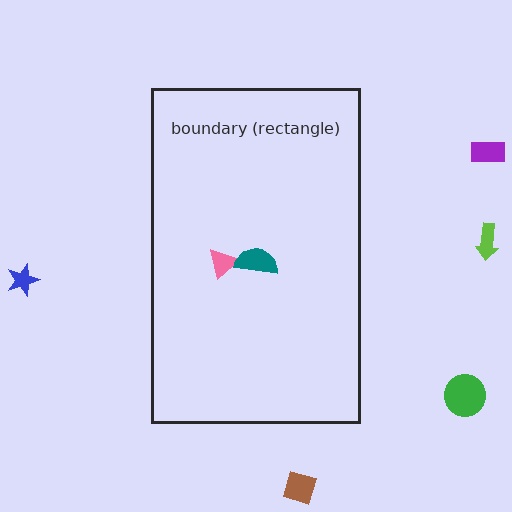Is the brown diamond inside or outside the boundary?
Outside.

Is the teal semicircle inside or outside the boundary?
Inside.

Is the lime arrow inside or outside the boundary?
Outside.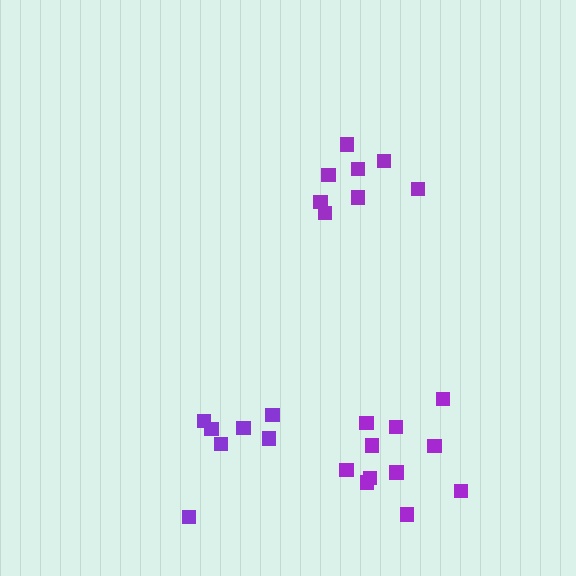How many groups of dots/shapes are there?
There are 3 groups.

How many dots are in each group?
Group 1: 8 dots, Group 2: 7 dots, Group 3: 11 dots (26 total).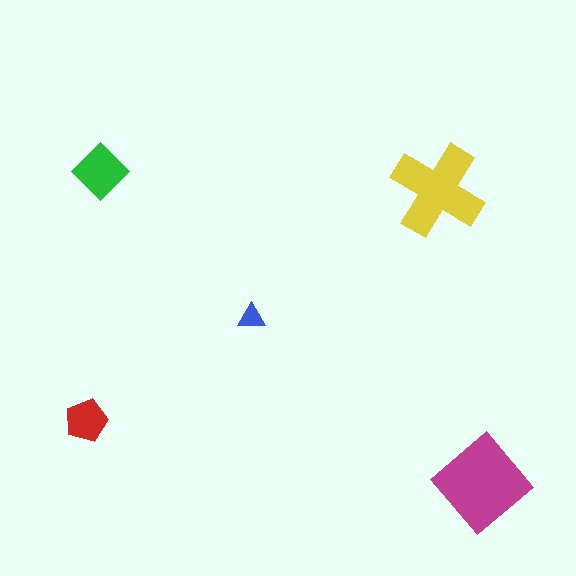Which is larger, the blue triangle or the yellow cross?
The yellow cross.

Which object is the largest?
The magenta diamond.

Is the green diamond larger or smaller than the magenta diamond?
Smaller.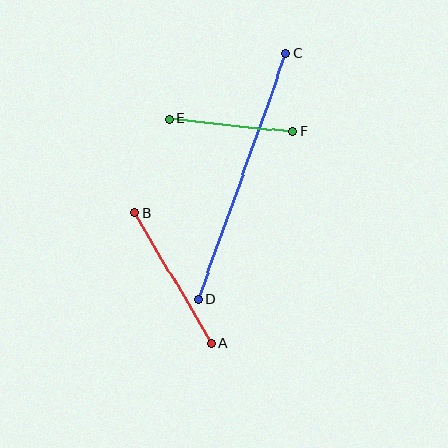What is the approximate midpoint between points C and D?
The midpoint is at approximately (242, 177) pixels.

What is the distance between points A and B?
The distance is approximately 152 pixels.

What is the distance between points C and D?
The distance is approximately 262 pixels.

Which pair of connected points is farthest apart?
Points C and D are farthest apart.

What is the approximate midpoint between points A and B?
The midpoint is at approximately (173, 278) pixels.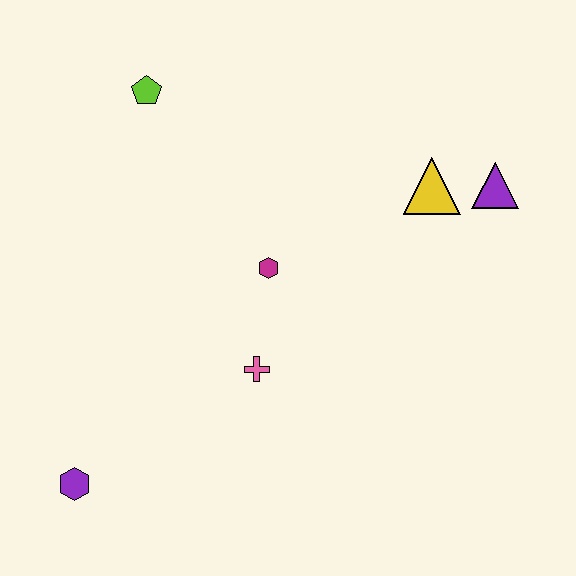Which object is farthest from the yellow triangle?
The purple hexagon is farthest from the yellow triangle.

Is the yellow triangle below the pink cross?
No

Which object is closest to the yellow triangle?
The purple triangle is closest to the yellow triangle.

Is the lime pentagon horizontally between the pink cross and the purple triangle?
No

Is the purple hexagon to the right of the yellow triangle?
No